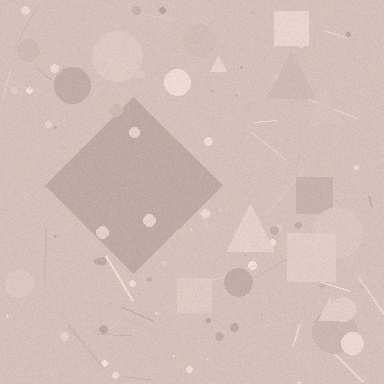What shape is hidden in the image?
A diamond is hidden in the image.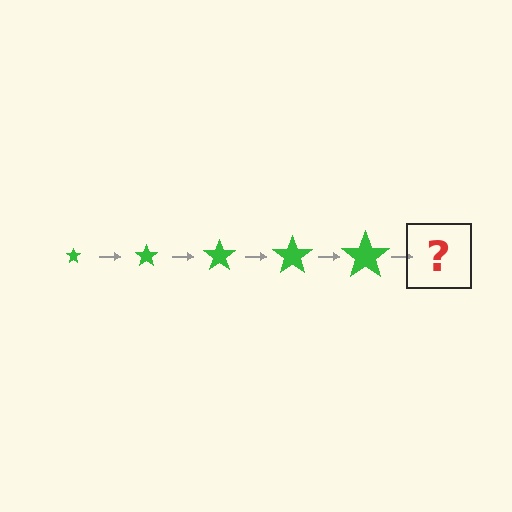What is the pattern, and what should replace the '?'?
The pattern is that the star gets progressively larger each step. The '?' should be a green star, larger than the previous one.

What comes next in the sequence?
The next element should be a green star, larger than the previous one.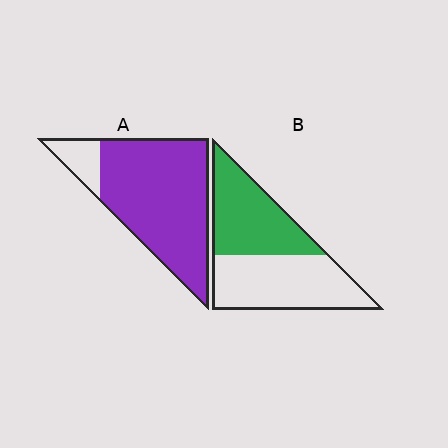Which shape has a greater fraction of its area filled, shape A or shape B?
Shape A.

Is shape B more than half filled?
Roughly half.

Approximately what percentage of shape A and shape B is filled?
A is approximately 85% and B is approximately 45%.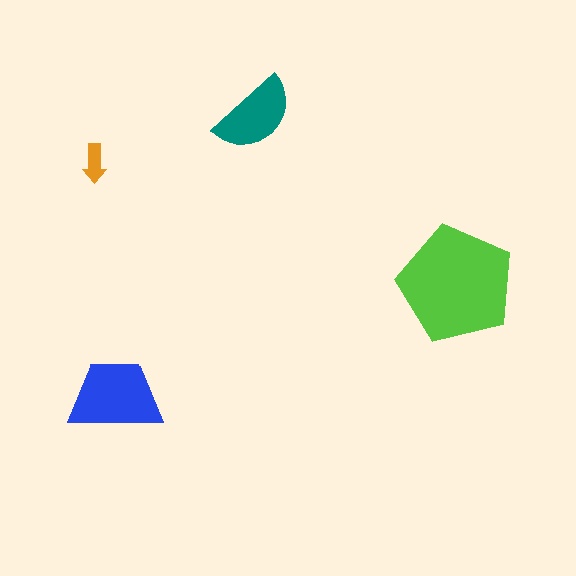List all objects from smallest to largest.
The orange arrow, the teal semicircle, the blue trapezoid, the lime pentagon.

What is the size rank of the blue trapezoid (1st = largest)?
2nd.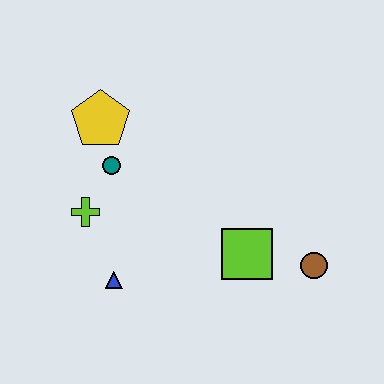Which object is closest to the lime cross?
The teal circle is closest to the lime cross.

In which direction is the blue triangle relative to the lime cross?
The blue triangle is below the lime cross.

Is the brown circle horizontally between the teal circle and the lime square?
No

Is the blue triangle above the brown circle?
No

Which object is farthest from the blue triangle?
The brown circle is farthest from the blue triangle.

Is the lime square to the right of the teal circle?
Yes